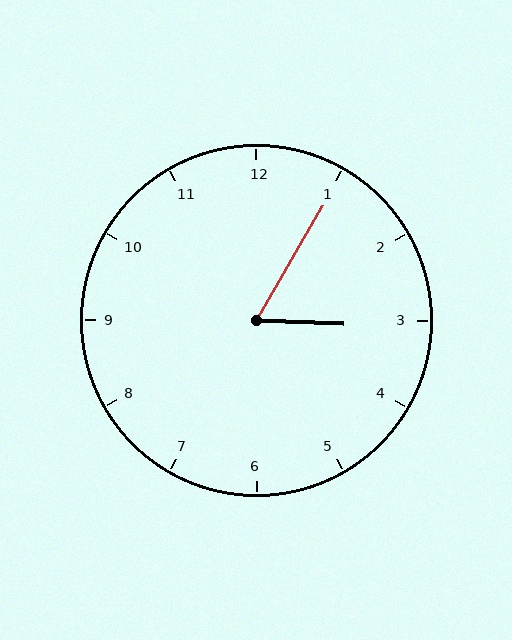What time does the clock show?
3:05.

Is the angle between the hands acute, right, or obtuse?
It is acute.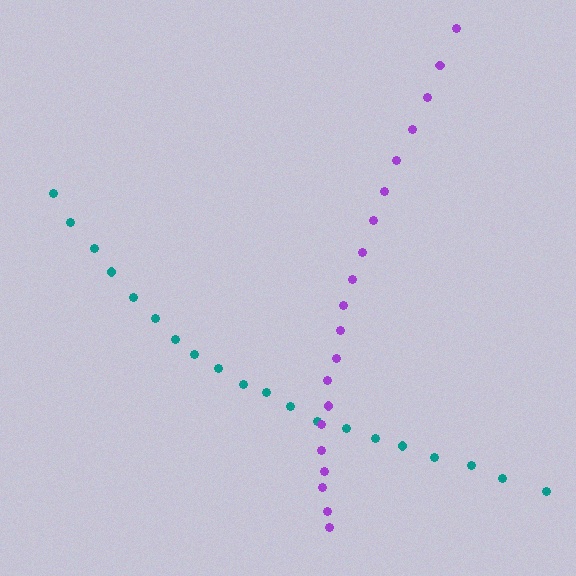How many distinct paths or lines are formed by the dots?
There are 2 distinct paths.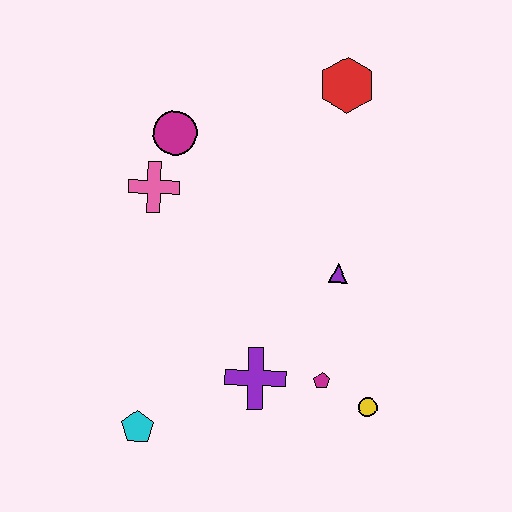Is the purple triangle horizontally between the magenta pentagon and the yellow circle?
Yes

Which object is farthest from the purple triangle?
The cyan pentagon is farthest from the purple triangle.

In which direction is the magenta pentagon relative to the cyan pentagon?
The magenta pentagon is to the right of the cyan pentagon.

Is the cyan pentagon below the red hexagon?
Yes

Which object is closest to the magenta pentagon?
The yellow circle is closest to the magenta pentagon.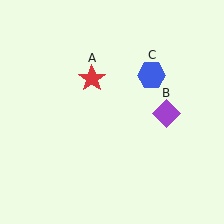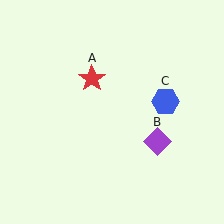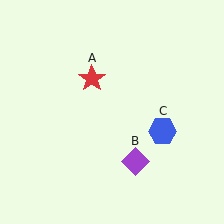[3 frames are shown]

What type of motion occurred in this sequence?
The purple diamond (object B), blue hexagon (object C) rotated clockwise around the center of the scene.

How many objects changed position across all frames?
2 objects changed position: purple diamond (object B), blue hexagon (object C).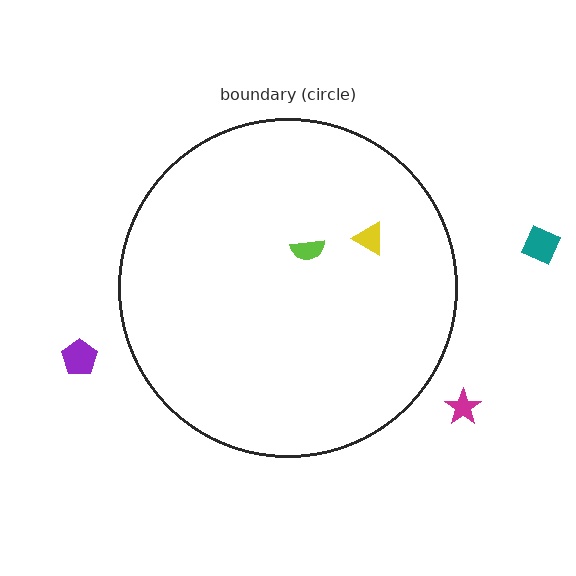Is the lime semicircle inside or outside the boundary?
Inside.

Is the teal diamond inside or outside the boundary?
Outside.